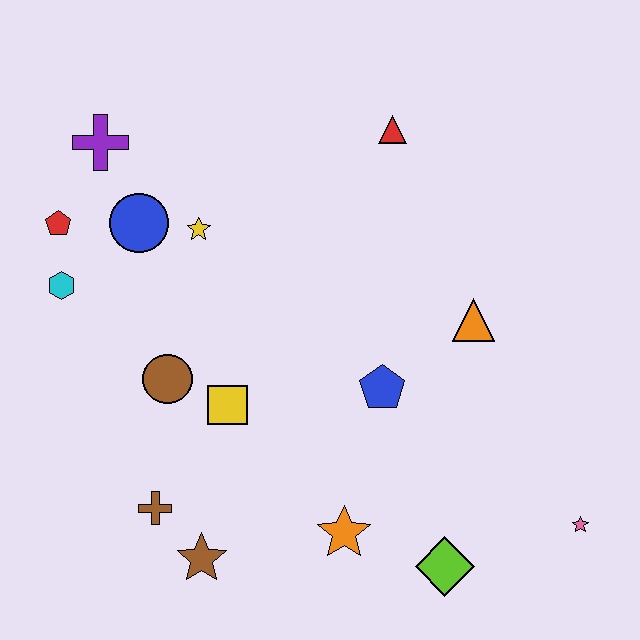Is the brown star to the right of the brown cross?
Yes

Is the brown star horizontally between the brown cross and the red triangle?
Yes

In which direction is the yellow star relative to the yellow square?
The yellow star is above the yellow square.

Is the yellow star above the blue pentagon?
Yes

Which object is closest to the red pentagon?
The cyan hexagon is closest to the red pentagon.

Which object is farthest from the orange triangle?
The red pentagon is farthest from the orange triangle.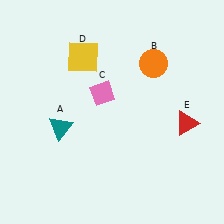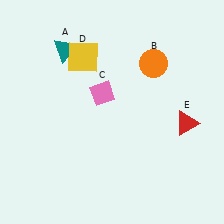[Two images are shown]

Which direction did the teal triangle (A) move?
The teal triangle (A) moved up.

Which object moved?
The teal triangle (A) moved up.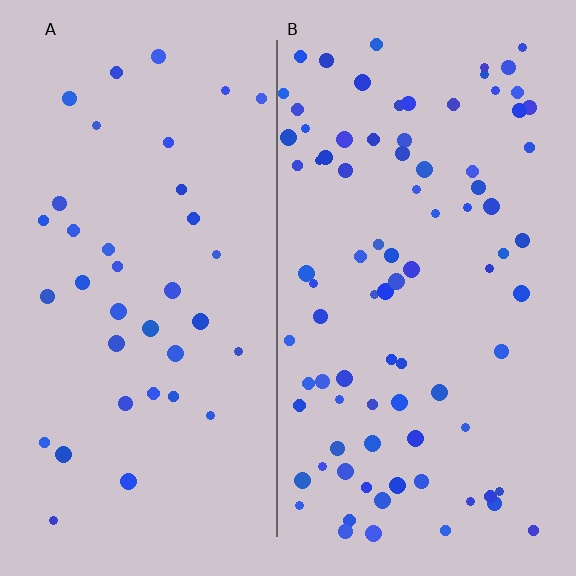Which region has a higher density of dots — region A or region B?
B (the right).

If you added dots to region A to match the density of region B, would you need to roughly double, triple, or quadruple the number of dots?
Approximately double.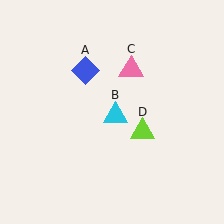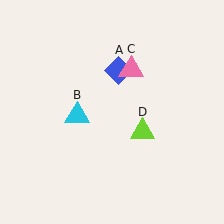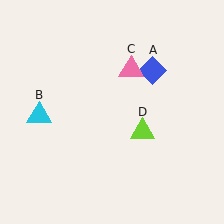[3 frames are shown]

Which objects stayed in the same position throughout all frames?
Pink triangle (object C) and lime triangle (object D) remained stationary.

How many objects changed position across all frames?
2 objects changed position: blue diamond (object A), cyan triangle (object B).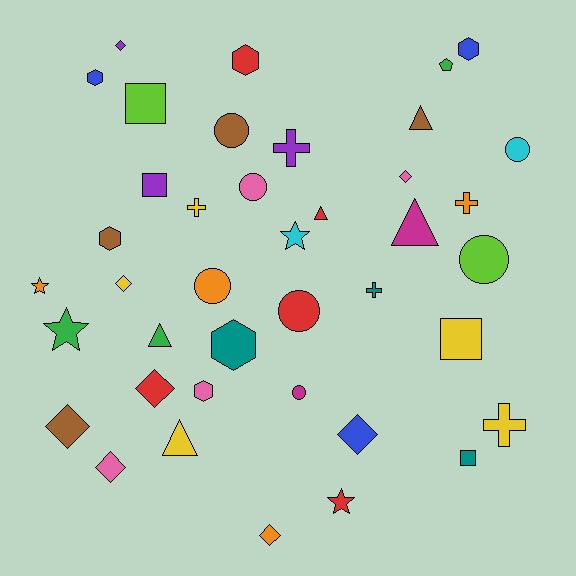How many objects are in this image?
There are 40 objects.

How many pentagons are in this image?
There is 1 pentagon.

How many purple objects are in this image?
There are 3 purple objects.